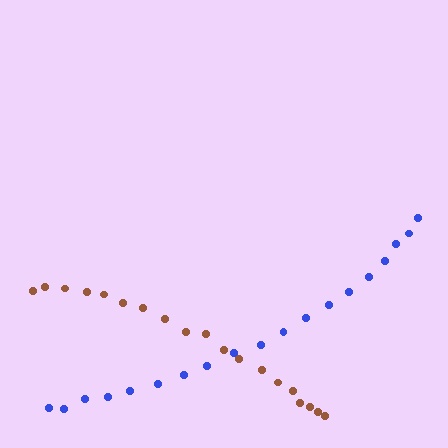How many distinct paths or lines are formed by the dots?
There are 2 distinct paths.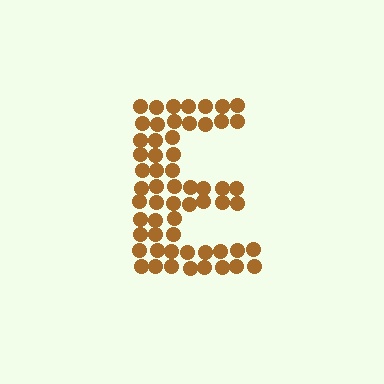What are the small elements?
The small elements are circles.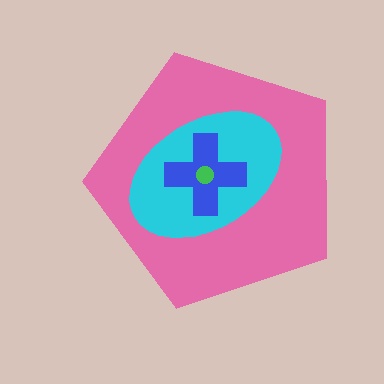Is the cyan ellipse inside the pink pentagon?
Yes.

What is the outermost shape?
The pink pentagon.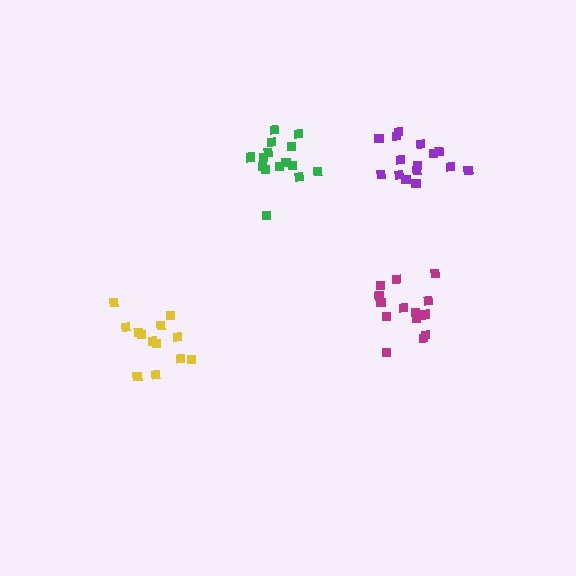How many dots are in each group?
Group 1: 13 dots, Group 2: 14 dots, Group 3: 15 dots, Group 4: 15 dots (57 total).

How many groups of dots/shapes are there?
There are 4 groups.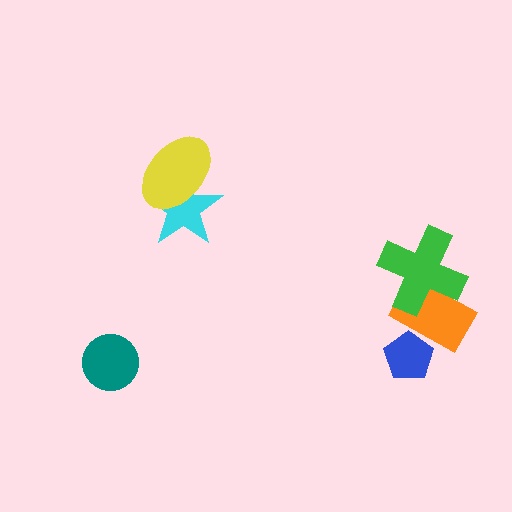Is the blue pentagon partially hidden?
Yes, it is partially covered by another shape.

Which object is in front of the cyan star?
The yellow ellipse is in front of the cyan star.